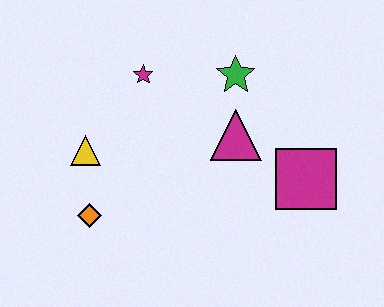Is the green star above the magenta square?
Yes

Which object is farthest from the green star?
The orange diamond is farthest from the green star.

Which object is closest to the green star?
The magenta triangle is closest to the green star.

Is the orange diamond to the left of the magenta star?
Yes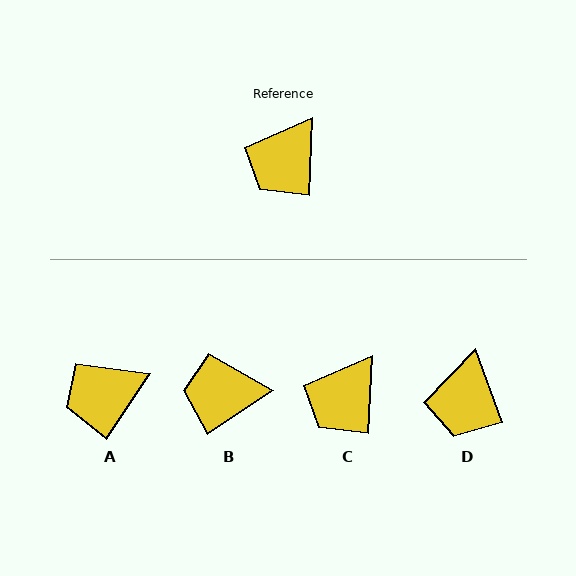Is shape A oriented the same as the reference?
No, it is off by about 31 degrees.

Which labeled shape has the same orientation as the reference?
C.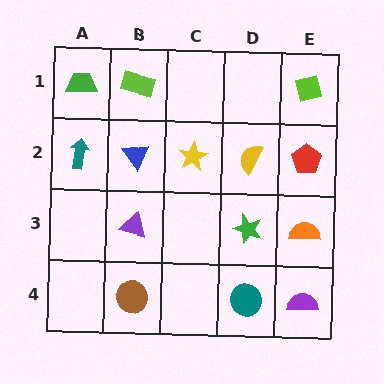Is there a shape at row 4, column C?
No, that cell is empty.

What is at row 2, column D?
A yellow semicircle.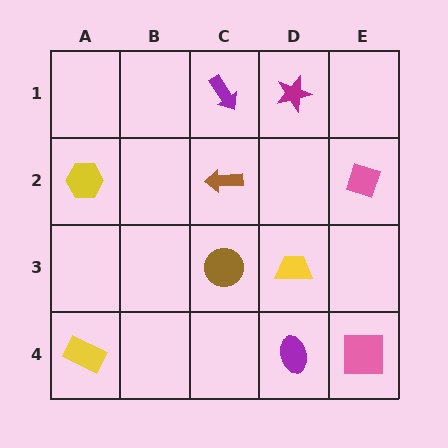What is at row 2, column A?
A yellow hexagon.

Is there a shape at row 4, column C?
No, that cell is empty.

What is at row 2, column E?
A pink diamond.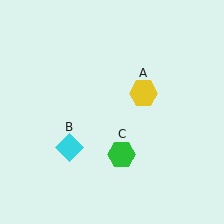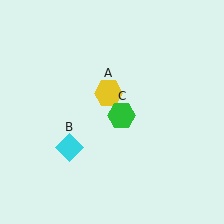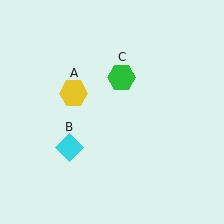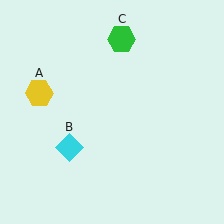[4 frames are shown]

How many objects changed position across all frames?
2 objects changed position: yellow hexagon (object A), green hexagon (object C).